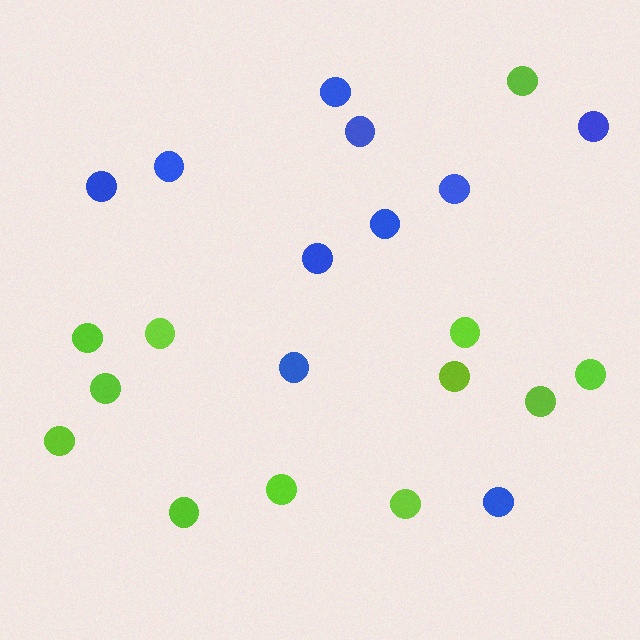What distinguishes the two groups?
There are 2 groups: one group of lime circles (12) and one group of blue circles (10).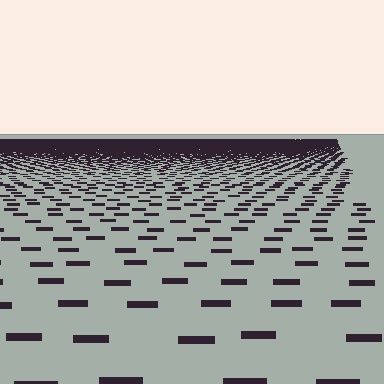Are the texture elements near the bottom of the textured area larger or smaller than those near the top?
Larger. Near the bottom, elements are closer to the viewer and appear at a bigger on-screen size.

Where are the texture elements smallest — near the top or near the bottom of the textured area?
Near the top.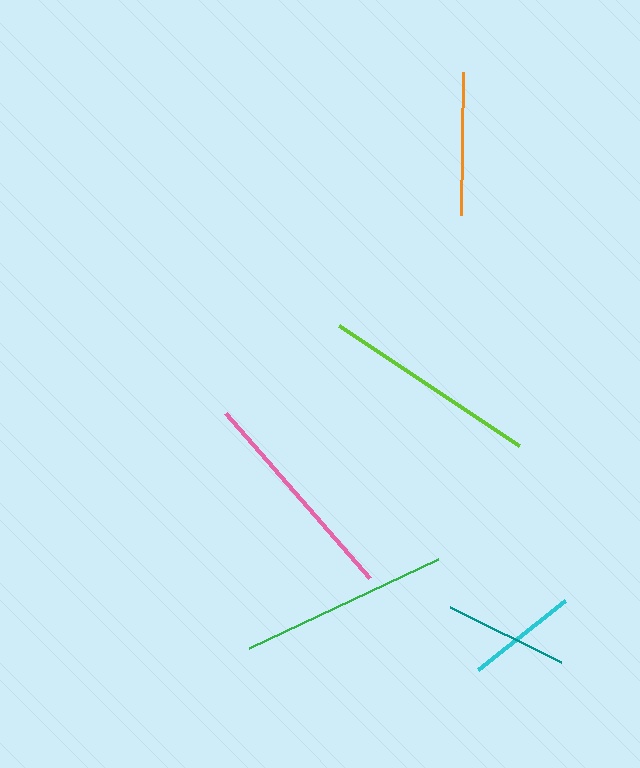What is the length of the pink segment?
The pink segment is approximately 220 pixels long.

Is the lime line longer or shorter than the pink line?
The pink line is longer than the lime line.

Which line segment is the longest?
The pink line is the longest at approximately 220 pixels.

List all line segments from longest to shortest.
From longest to shortest: pink, lime, green, orange, teal, cyan.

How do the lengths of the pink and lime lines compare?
The pink and lime lines are approximately the same length.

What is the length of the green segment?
The green segment is approximately 209 pixels long.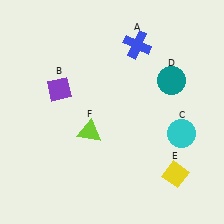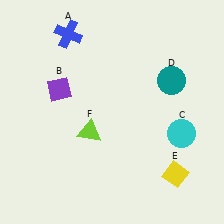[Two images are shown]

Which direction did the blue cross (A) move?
The blue cross (A) moved left.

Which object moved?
The blue cross (A) moved left.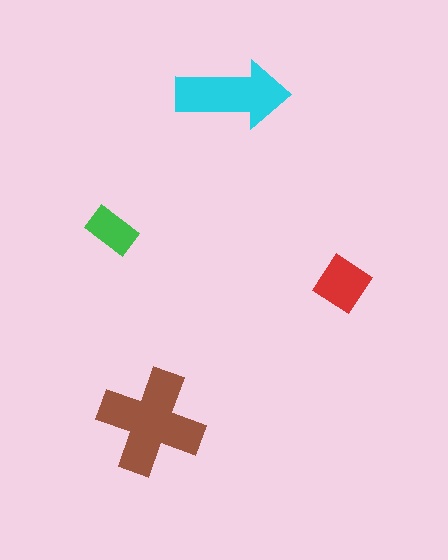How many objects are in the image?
There are 4 objects in the image.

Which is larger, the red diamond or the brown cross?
The brown cross.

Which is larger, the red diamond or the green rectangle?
The red diamond.